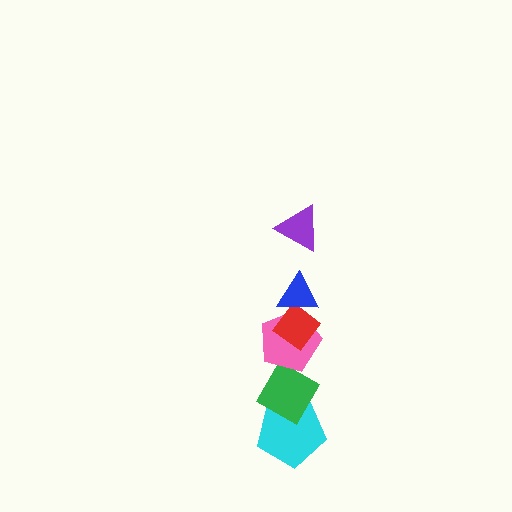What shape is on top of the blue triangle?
The purple triangle is on top of the blue triangle.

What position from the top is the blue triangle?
The blue triangle is 2nd from the top.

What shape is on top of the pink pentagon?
The red diamond is on top of the pink pentagon.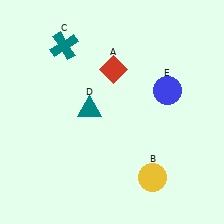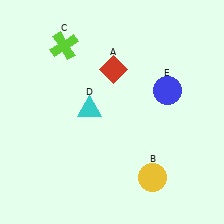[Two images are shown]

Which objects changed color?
C changed from teal to lime. D changed from teal to cyan.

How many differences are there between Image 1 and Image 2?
There are 2 differences between the two images.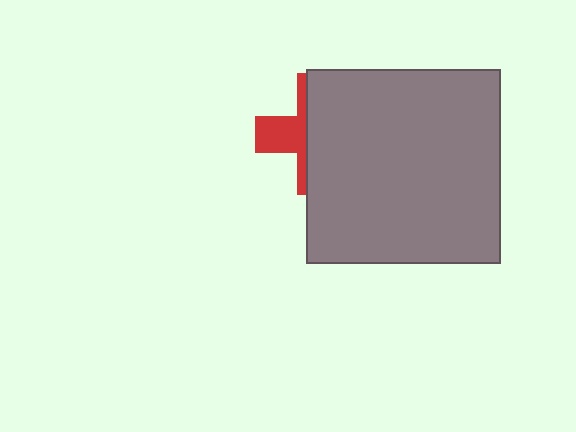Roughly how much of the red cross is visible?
A small part of it is visible (roughly 34%).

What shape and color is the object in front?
The object in front is a gray square.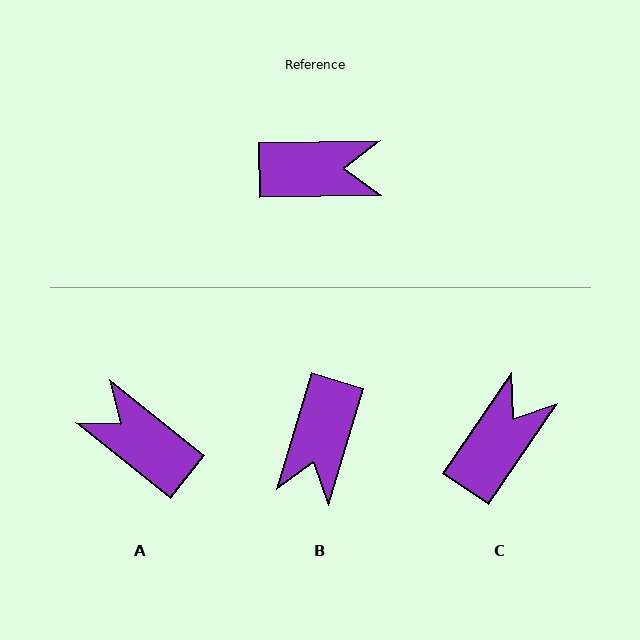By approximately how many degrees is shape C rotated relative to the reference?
Approximately 55 degrees counter-clockwise.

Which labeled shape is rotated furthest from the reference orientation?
A, about 141 degrees away.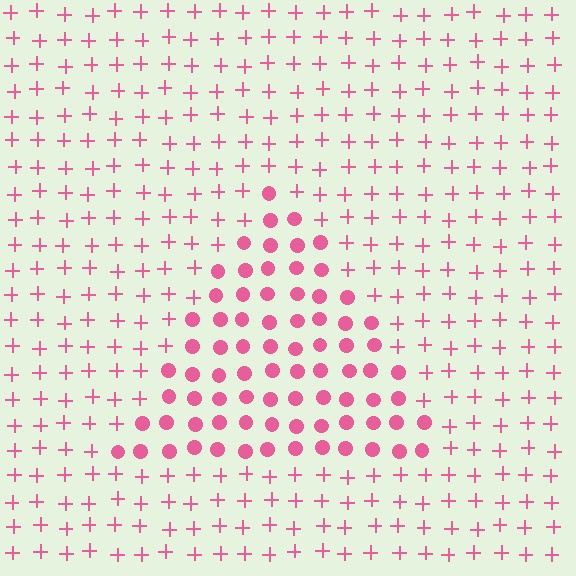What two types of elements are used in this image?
The image uses circles inside the triangle region and plus signs outside it.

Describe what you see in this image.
The image is filled with small pink elements arranged in a uniform grid. A triangle-shaped region contains circles, while the surrounding area contains plus signs. The boundary is defined purely by the change in element shape.